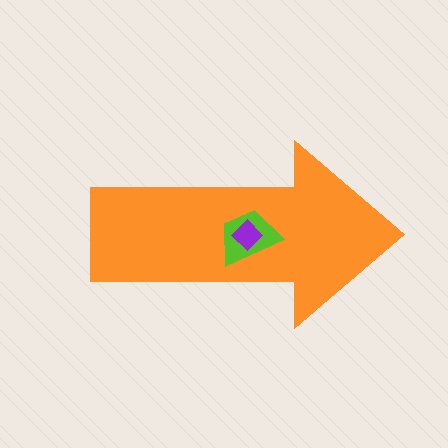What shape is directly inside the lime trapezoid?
The purple diamond.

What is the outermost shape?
The orange arrow.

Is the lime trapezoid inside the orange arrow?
Yes.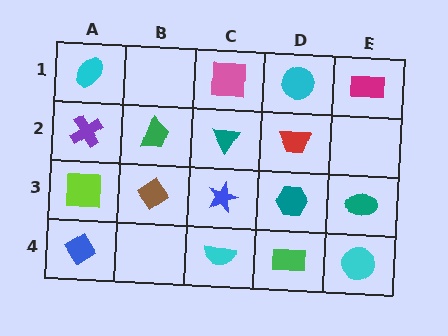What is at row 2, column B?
A green trapezoid.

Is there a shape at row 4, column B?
No, that cell is empty.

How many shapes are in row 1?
4 shapes.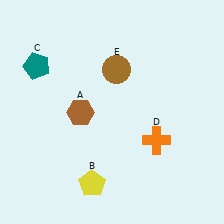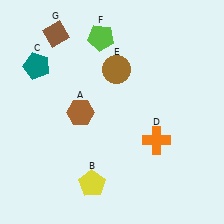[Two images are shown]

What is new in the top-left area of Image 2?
A lime pentagon (F) was added in the top-left area of Image 2.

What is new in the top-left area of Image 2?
A brown diamond (G) was added in the top-left area of Image 2.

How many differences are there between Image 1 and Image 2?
There are 2 differences between the two images.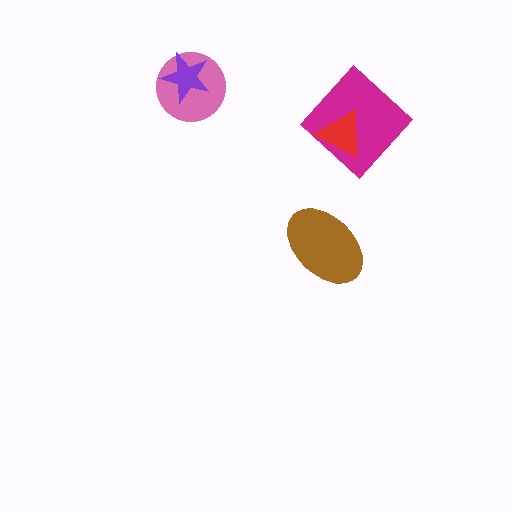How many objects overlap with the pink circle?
1 object overlaps with the pink circle.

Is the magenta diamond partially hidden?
Yes, it is partially covered by another shape.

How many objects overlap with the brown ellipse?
0 objects overlap with the brown ellipse.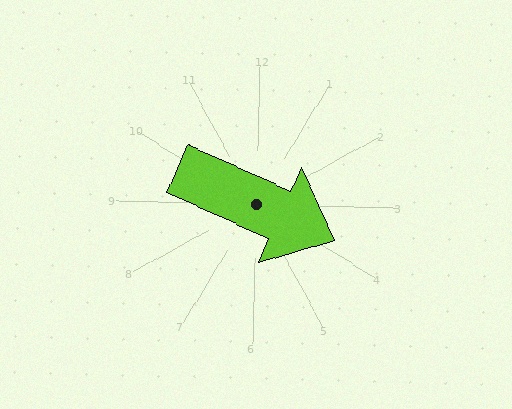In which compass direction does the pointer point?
Southeast.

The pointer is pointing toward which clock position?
Roughly 4 o'clock.